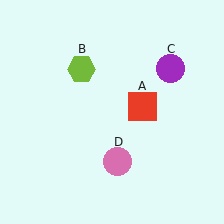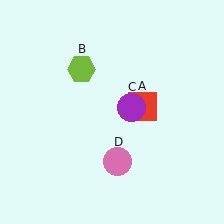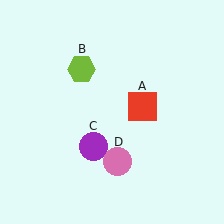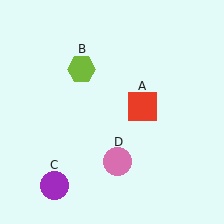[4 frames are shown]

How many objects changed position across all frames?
1 object changed position: purple circle (object C).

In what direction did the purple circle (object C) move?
The purple circle (object C) moved down and to the left.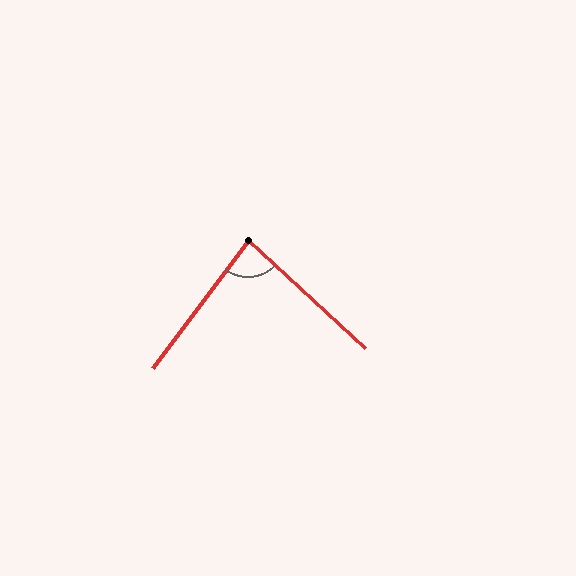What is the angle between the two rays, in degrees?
Approximately 84 degrees.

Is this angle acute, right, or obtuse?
It is acute.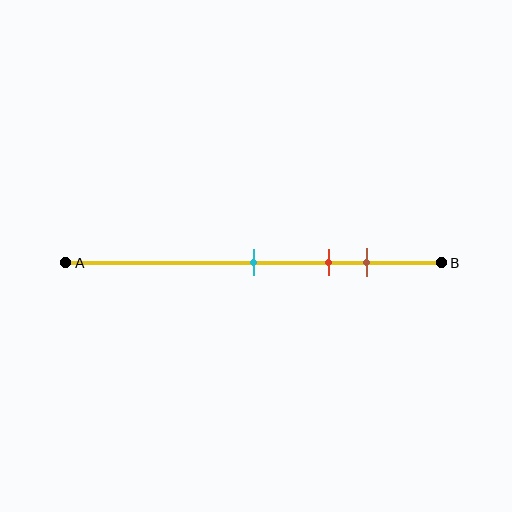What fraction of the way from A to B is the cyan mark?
The cyan mark is approximately 50% (0.5) of the way from A to B.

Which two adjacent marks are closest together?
The red and brown marks are the closest adjacent pair.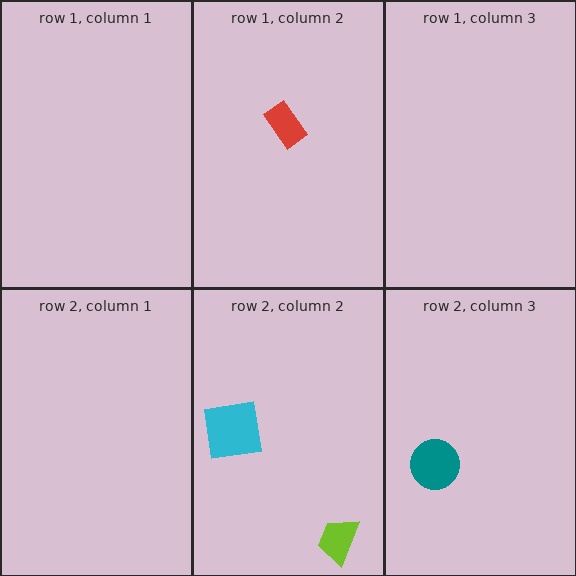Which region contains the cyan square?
The row 2, column 2 region.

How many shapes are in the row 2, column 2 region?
2.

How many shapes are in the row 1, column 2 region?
1.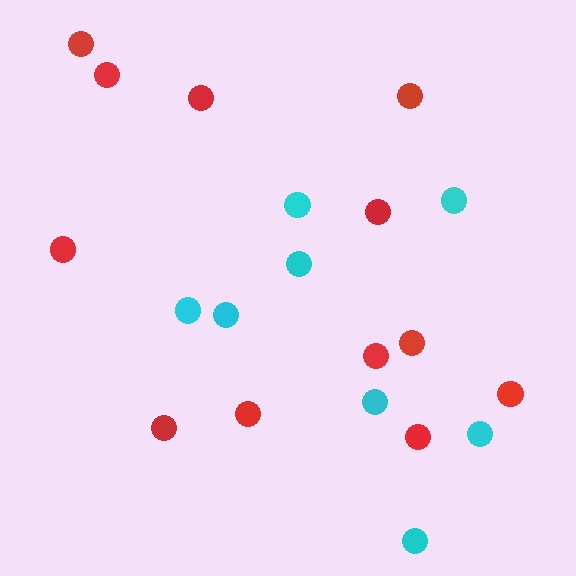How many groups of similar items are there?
There are 2 groups: one group of cyan circles (8) and one group of red circles (12).